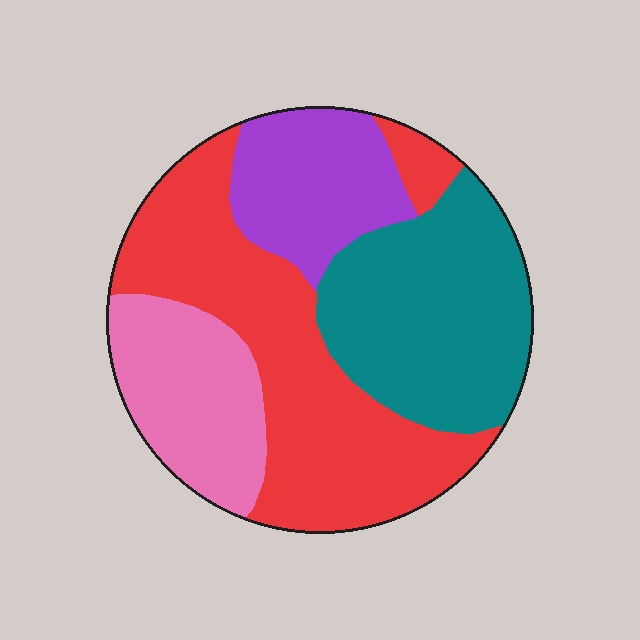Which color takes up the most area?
Red, at roughly 40%.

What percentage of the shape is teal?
Teal takes up between a sixth and a third of the shape.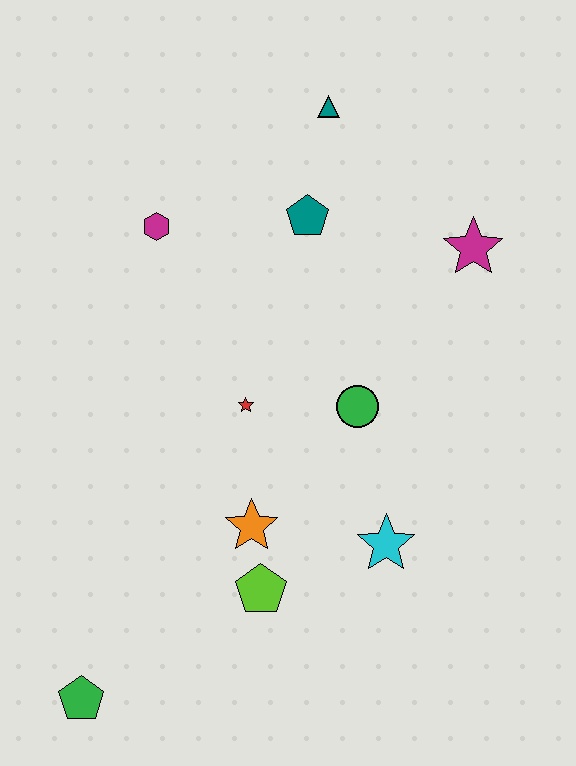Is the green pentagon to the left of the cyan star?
Yes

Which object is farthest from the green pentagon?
The teal triangle is farthest from the green pentagon.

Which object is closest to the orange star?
The lime pentagon is closest to the orange star.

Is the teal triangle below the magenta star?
No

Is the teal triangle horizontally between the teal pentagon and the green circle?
Yes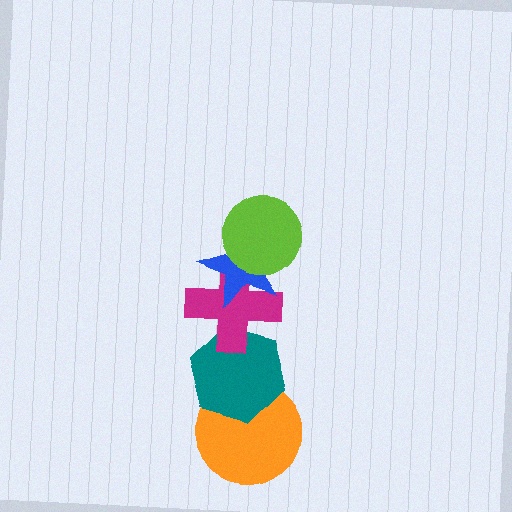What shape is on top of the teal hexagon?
The magenta cross is on top of the teal hexagon.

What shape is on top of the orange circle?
The teal hexagon is on top of the orange circle.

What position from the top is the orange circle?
The orange circle is 5th from the top.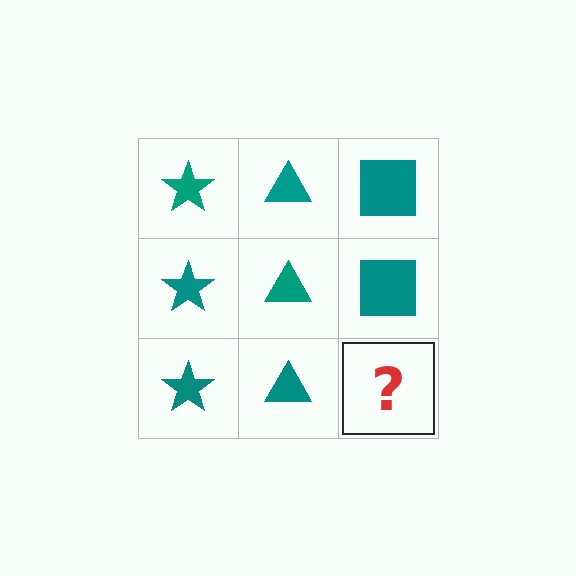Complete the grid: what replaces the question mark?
The question mark should be replaced with a teal square.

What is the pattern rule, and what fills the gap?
The rule is that each column has a consistent shape. The gap should be filled with a teal square.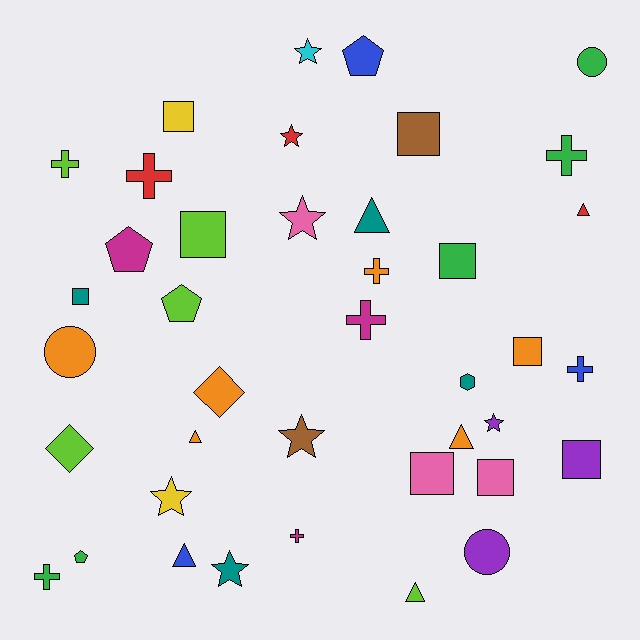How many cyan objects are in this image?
There is 1 cyan object.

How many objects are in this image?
There are 40 objects.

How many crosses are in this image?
There are 8 crosses.